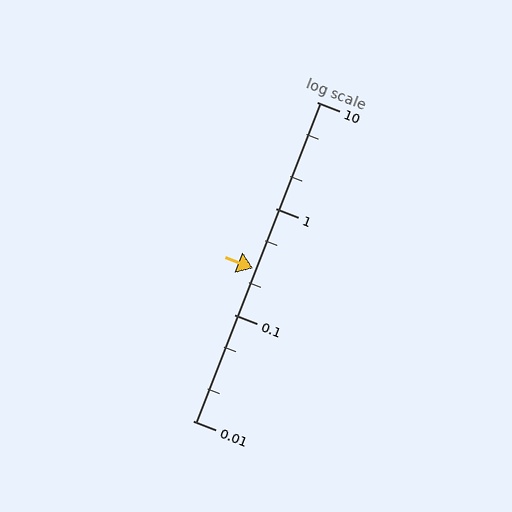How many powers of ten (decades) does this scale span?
The scale spans 3 decades, from 0.01 to 10.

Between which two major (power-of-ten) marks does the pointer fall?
The pointer is between 0.1 and 1.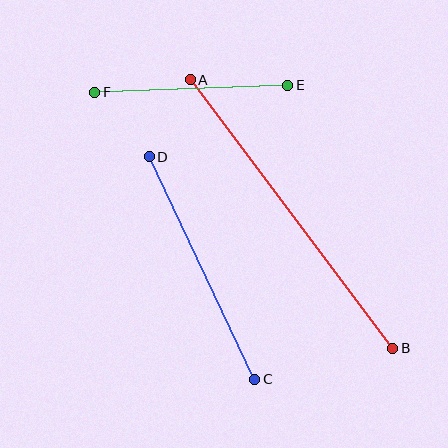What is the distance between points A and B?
The distance is approximately 336 pixels.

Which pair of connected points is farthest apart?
Points A and B are farthest apart.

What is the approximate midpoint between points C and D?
The midpoint is at approximately (202, 268) pixels.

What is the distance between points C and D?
The distance is approximately 246 pixels.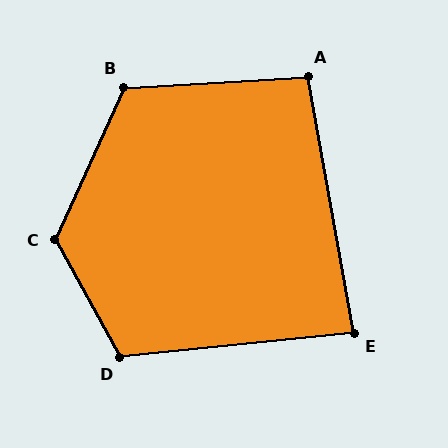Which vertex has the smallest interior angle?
E, at approximately 86 degrees.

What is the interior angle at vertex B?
Approximately 117 degrees (obtuse).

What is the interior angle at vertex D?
Approximately 113 degrees (obtuse).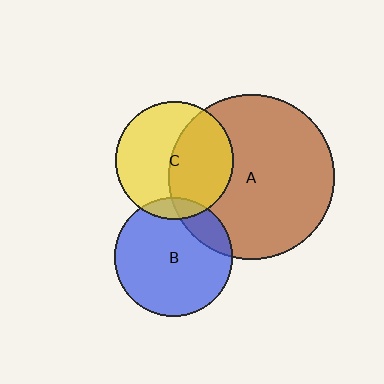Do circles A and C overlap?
Yes.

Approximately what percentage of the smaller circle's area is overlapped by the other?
Approximately 45%.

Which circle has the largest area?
Circle A (brown).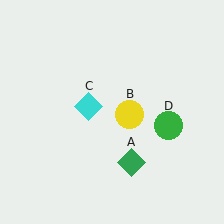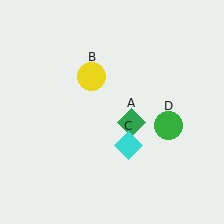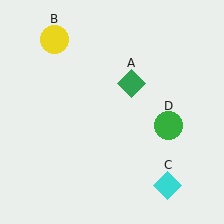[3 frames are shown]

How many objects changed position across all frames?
3 objects changed position: green diamond (object A), yellow circle (object B), cyan diamond (object C).